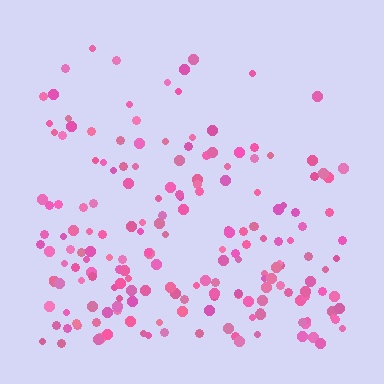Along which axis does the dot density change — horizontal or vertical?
Vertical.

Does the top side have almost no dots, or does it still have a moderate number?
Still a moderate number, just noticeably fewer than the bottom.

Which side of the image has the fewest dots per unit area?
The top.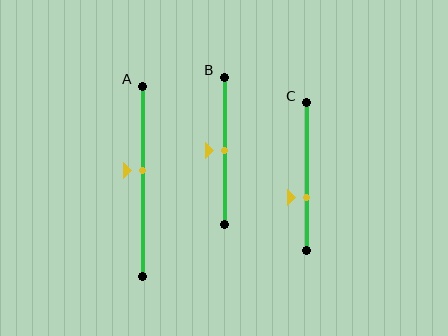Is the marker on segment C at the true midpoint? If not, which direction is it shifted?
No, the marker on segment C is shifted downward by about 14% of the segment length.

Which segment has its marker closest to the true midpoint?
Segment B has its marker closest to the true midpoint.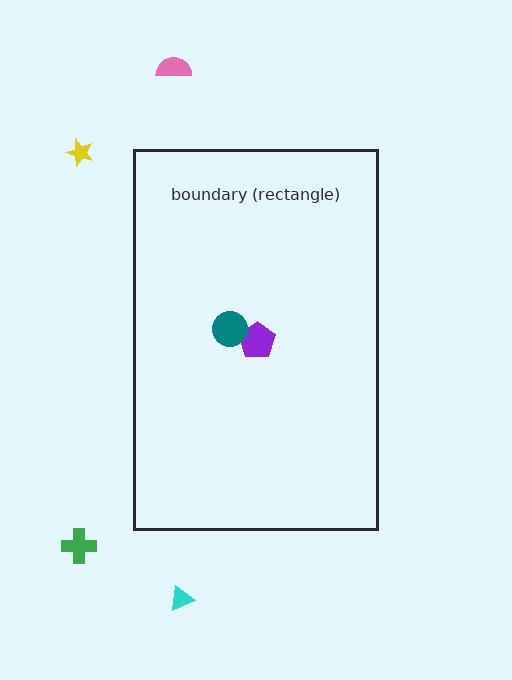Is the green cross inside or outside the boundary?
Outside.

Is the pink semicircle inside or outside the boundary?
Outside.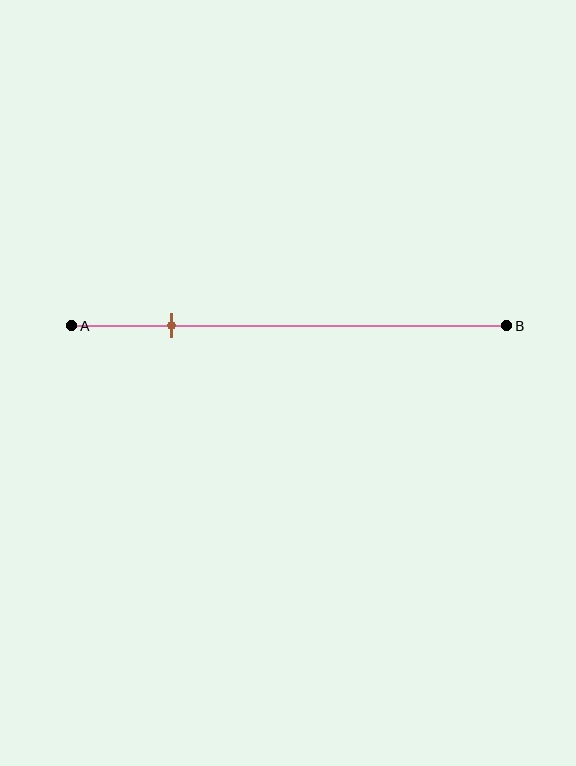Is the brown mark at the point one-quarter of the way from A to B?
Yes, the mark is approximately at the one-quarter point.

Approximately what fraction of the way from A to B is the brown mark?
The brown mark is approximately 25% of the way from A to B.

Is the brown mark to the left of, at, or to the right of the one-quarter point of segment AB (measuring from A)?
The brown mark is approximately at the one-quarter point of segment AB.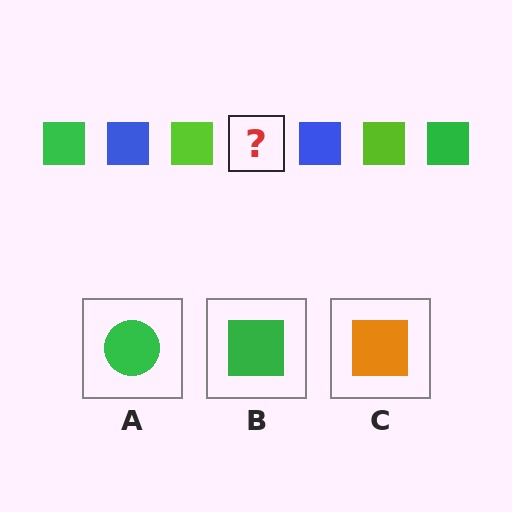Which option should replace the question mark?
Option B.